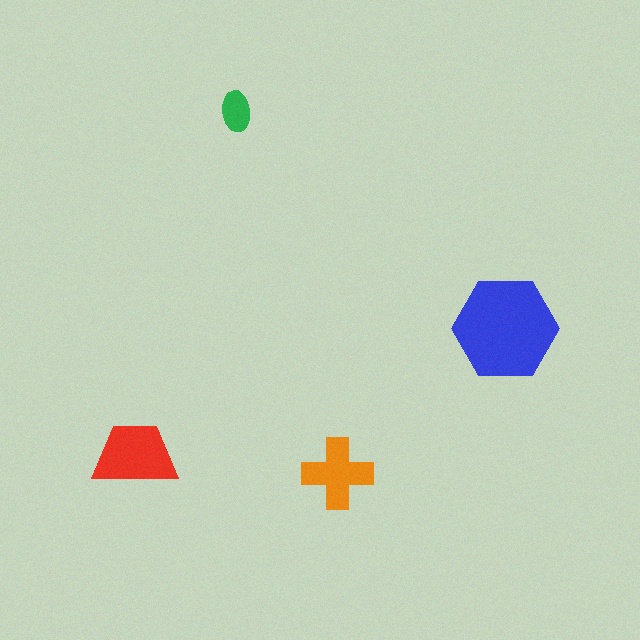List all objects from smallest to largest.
The green ellipse, the orange cross, the red trapezoid, the blue hexagon.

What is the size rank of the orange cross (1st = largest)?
3rd.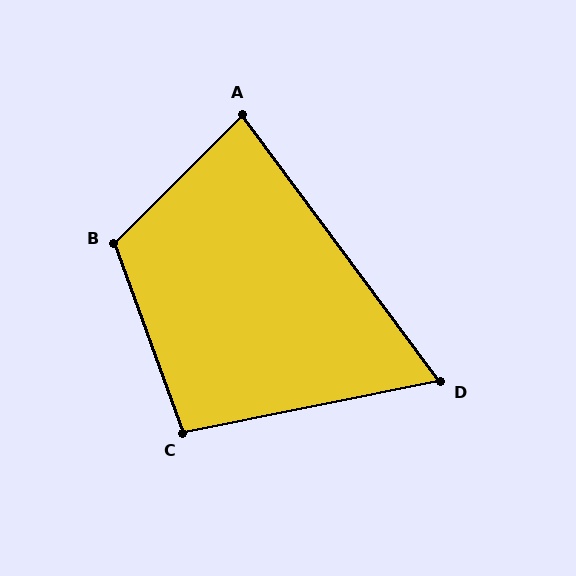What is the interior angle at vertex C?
Approximately 99 degrees (obtuse).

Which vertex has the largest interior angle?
B, at approximately 115 degrees.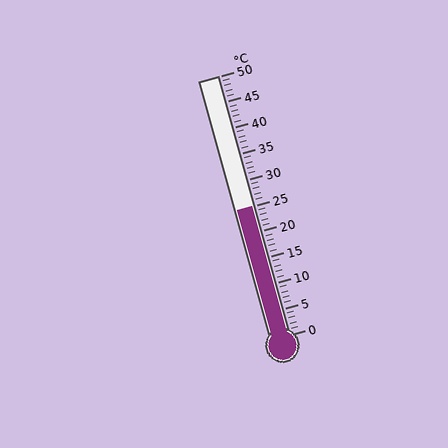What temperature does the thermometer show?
The thermometer shows approximately 25°C.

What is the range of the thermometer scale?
The thermometer scale ranges from 0°C to 50°C.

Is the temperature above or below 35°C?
The temperature is below 35°C.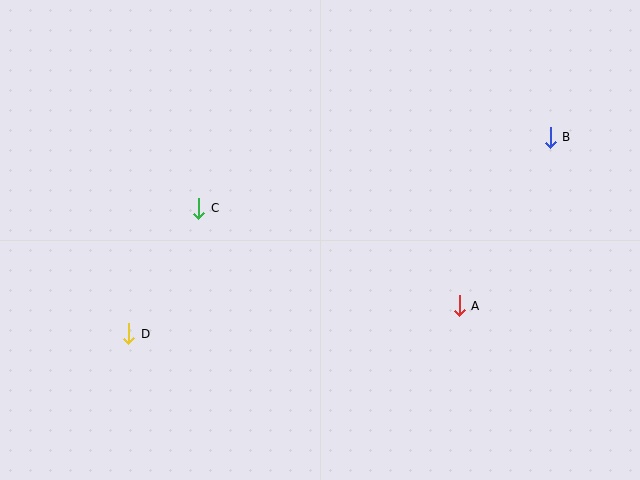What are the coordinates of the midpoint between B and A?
The midpoint between B and A is at (505, 222).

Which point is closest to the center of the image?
Point C at (199, 208) is closest to the center.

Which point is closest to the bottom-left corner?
Point D is closest to the bottom-left corner.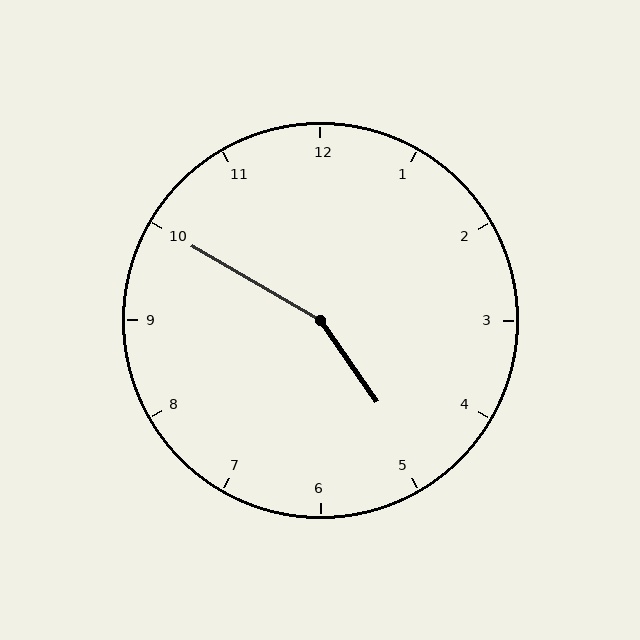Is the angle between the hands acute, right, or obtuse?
It is obtuse.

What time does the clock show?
4:50.